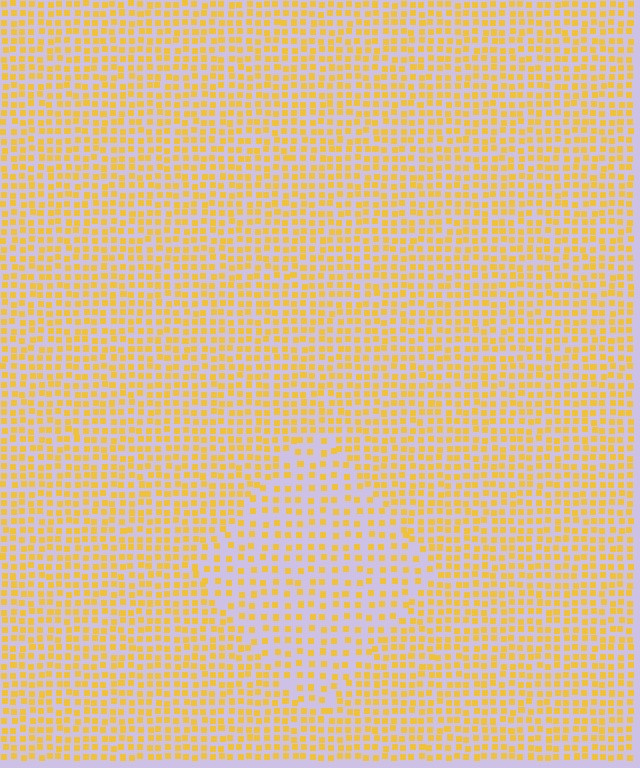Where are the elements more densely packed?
The elements are more densely packed outside the diamond boundary.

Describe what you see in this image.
The image contains small yellow elements arranged at two different densities. A diamond-shaped region is visible where the elements are less densely packed than the surrounding area.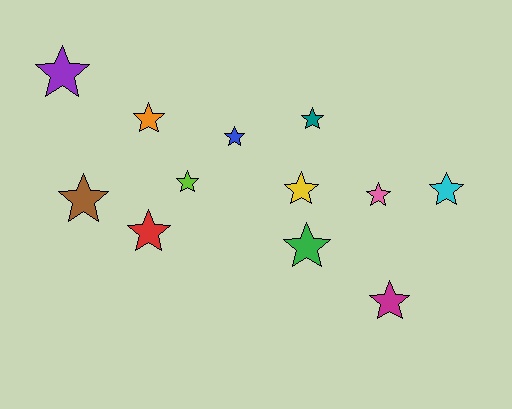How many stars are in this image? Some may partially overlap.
There are 12 stars.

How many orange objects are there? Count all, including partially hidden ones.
There is 1 orange object.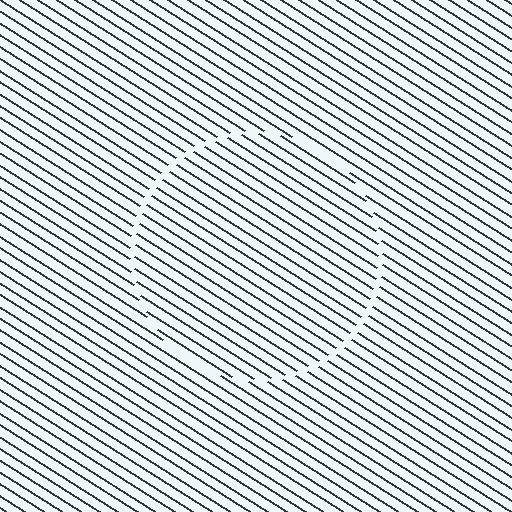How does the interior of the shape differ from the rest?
The interior of the shape contains the same grating, shifted by half a period — the contour is defined by the phase discontinuity where line-ends from the inner and outer gratings abut.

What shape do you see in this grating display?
An illusory circle. The interior of the shape contains the same grating, shifted by half a period — the contour is defined by the phase discontinuity where line-ends from the inner and outer gratings abut.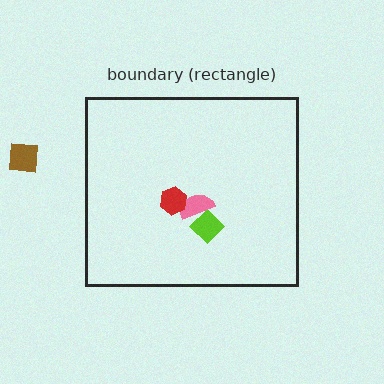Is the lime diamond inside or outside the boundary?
Inside.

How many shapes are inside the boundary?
3 inside, 1 outside.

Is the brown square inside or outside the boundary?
Outside.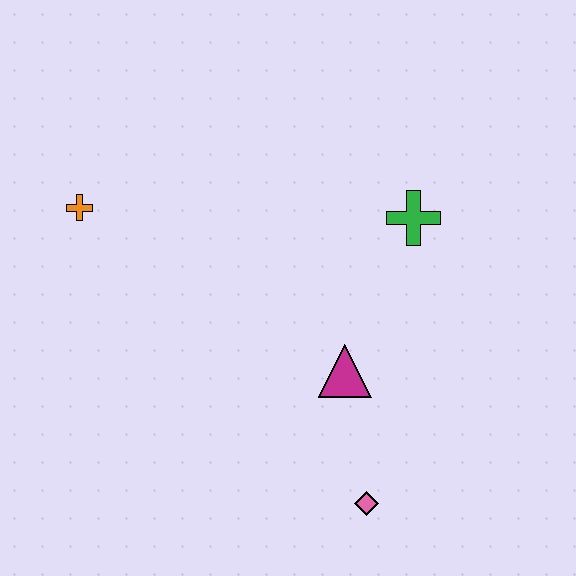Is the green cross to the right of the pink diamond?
Yes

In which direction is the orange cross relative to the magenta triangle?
The orange cross is to the left of the magenta triangle.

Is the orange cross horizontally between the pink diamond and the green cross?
No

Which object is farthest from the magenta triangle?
The orange cross is farthest from the magenta triangle.